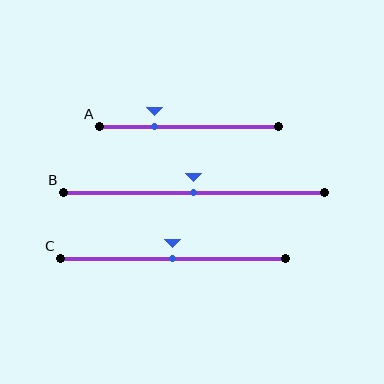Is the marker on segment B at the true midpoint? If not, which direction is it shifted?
Yes, the marker on segment B is at the true midpoint.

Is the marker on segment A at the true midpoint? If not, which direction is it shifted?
No, the marker on segment A is shifted to the left by about 19% of the segment length.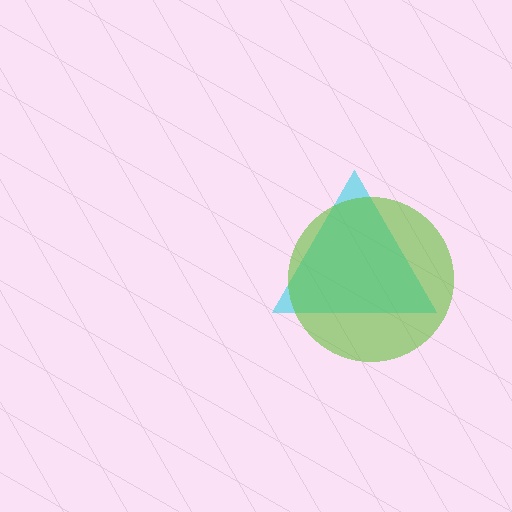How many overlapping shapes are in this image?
There are 2 overlapping shapes in the image.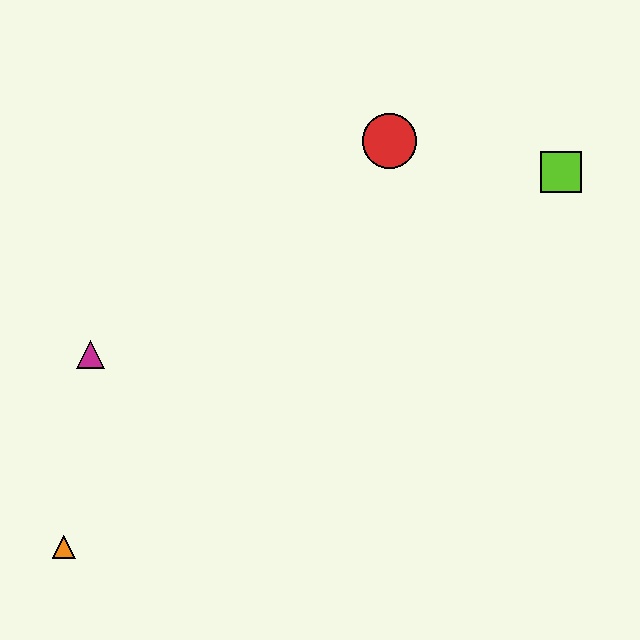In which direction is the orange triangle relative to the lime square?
The orange triangle is to the left of the lime square.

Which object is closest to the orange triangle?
The magenta triangle is closest to the orange triangle.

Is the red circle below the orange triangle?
No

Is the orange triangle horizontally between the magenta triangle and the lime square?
No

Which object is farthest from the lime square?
The orange triangle is farthest from the lime square.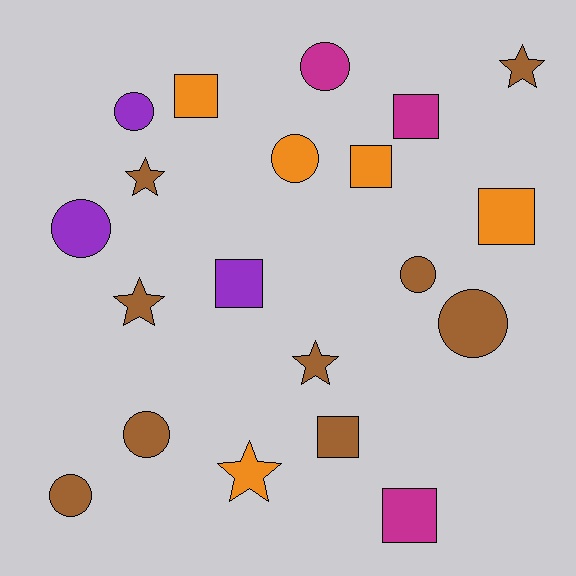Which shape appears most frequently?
Circle, with 8 objects.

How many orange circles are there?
There is 1 orange circle.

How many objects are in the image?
There are 20 objects.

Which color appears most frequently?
Brown, with 9 objects.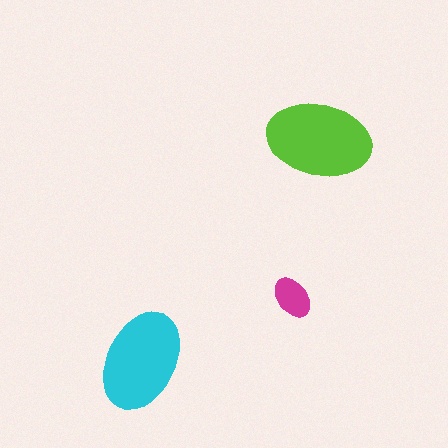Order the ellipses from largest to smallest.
the lime one, the cyan one, the magenta one.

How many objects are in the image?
There are 3 objects in the image.